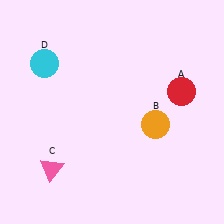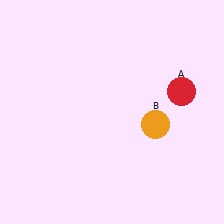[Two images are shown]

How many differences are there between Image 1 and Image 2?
There are 2 differences between the two images.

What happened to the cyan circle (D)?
The cyan circle (D) was removed in Image 2. It was in the top-left area of Image 1.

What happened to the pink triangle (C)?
The pink triangle (C) was removed in Image 2. It was in the bottom-left area of Image 1.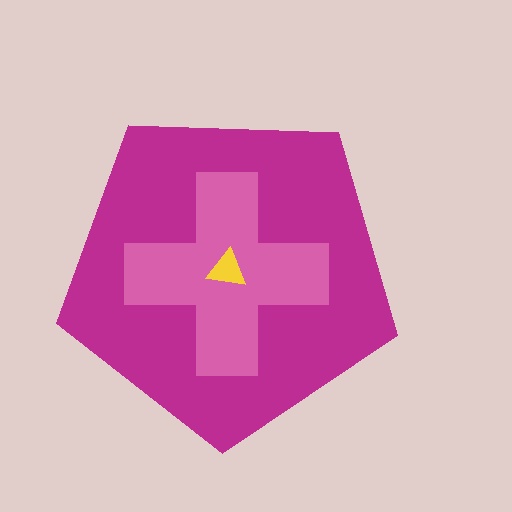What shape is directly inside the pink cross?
The yellow triangle.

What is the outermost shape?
The magenta pentagon.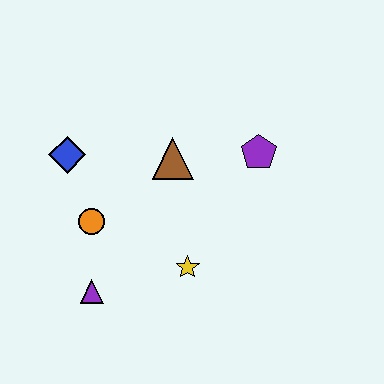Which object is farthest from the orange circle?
The purple pentagon is farthest from the orange circle.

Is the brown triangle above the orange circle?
Yes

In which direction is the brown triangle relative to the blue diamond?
The brown triangle is to the right of the blue diamond.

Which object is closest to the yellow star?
The purple triangle is closest to the yellow star.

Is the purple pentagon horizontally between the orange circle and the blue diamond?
No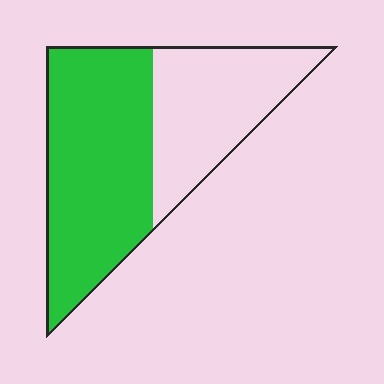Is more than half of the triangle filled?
Yes.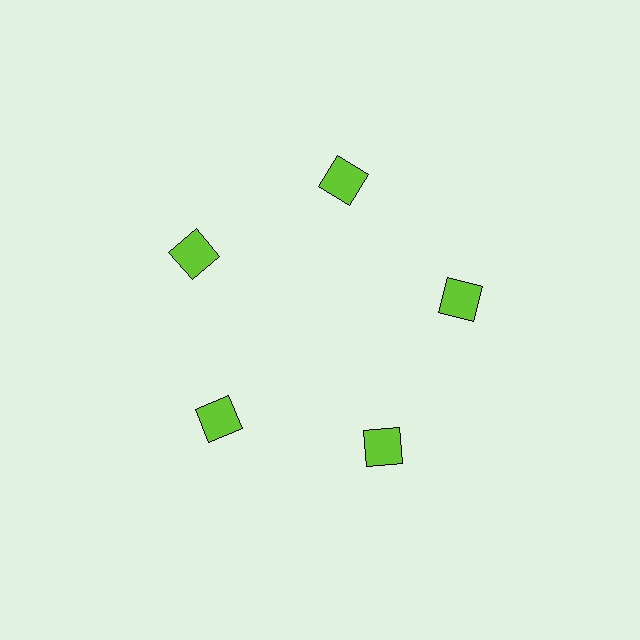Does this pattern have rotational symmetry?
Yes, this pattern has 5-fold rotational symmetry. It looks the same after rotating 72 degrees around the center.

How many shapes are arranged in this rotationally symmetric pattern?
There are 5 shapes, arranged in 5 groups of 1.